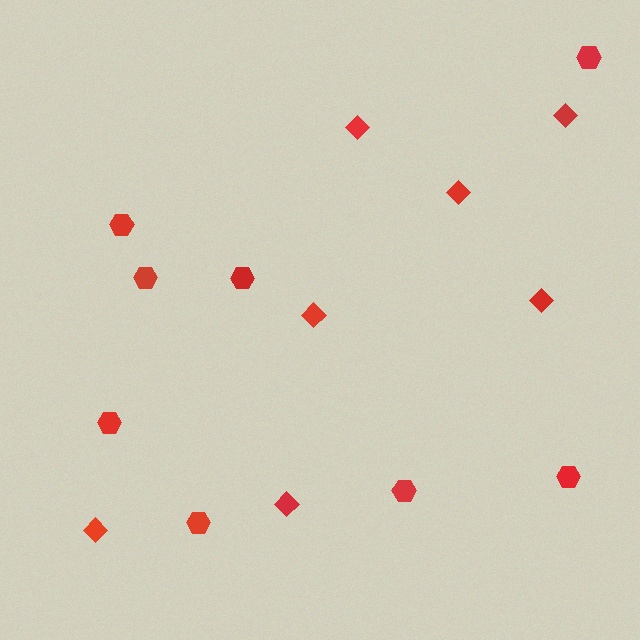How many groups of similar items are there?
There are 2 groups: one group of diamonds (7) and one group of hexagons (8).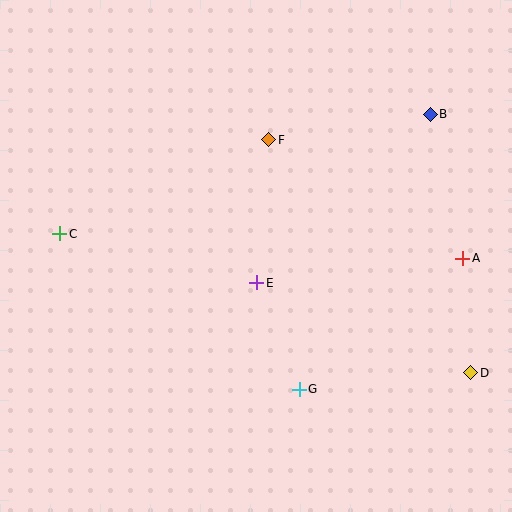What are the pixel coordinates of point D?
Point D is at (471, 373).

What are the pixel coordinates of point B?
Point B is at (430, 114).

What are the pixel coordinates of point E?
Point E is at (257, 283).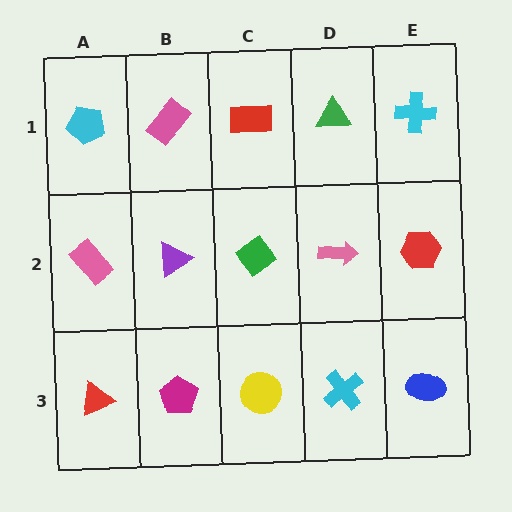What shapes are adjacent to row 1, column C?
A green diamond (row 2, column C), a pink rectangle (row 1, column B), a green triangle (row 1, column D).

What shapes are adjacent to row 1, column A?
A pink rectangle (row 2, column A), a pink rectangle (row 1, column B).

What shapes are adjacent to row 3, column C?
A green diamond (row 2, column C), a magenta pentagon (row 3, column B), a cyan cross (row 3, column D).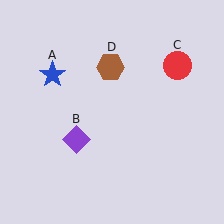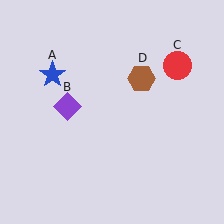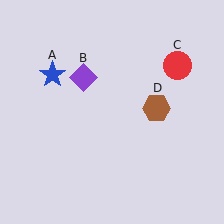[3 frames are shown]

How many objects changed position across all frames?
2 objects changed position: purple diamond (object B), brown hexagon (object D).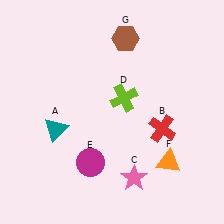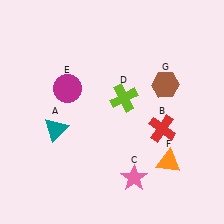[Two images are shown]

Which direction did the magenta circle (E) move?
The magenta circle (E) moved up.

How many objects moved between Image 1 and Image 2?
2 objects moved between the two images.